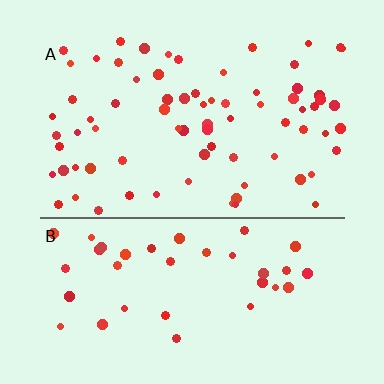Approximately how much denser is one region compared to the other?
Approximately 1.9× — region A over region B.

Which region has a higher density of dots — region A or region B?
A (the top).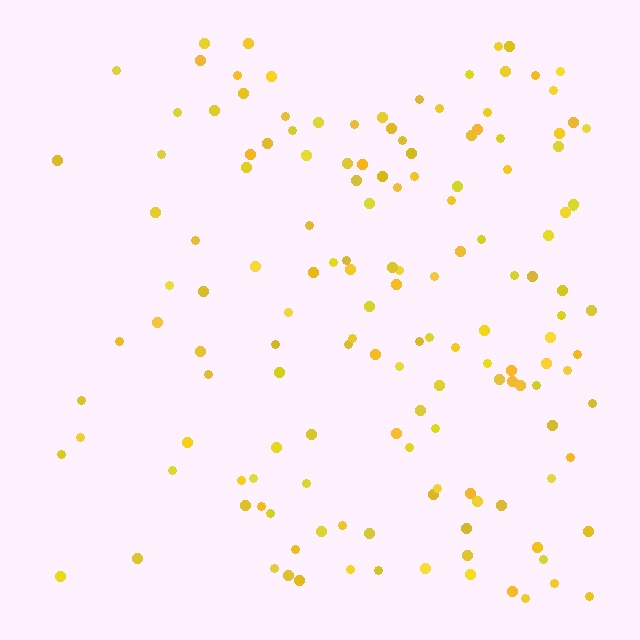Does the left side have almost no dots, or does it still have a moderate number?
Still a moderate number, just noticeably fewer than the right.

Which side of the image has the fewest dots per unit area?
The left.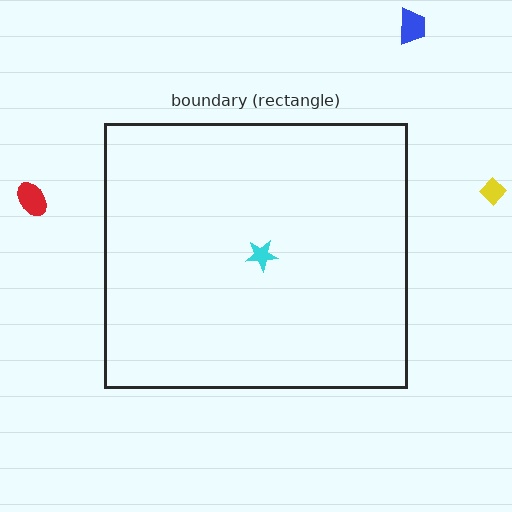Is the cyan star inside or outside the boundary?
Inside.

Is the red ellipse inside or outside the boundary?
Outside.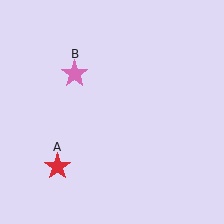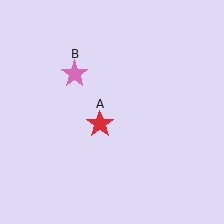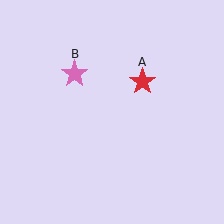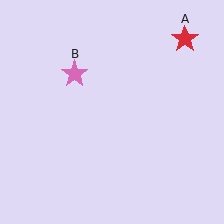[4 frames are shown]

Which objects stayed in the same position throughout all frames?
Pink star (object B) remained stationary.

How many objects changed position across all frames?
1 object changed position: red star (object A).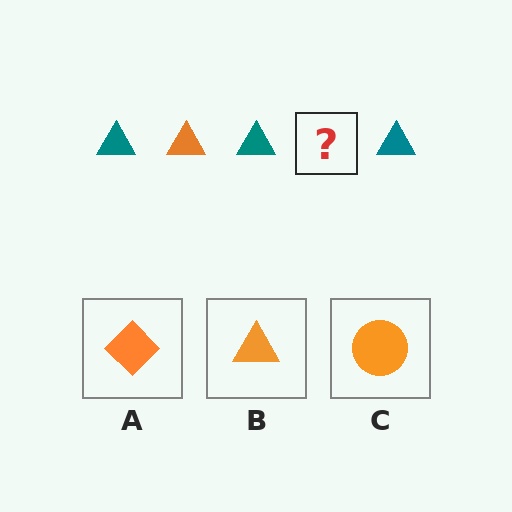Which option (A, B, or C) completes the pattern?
B.